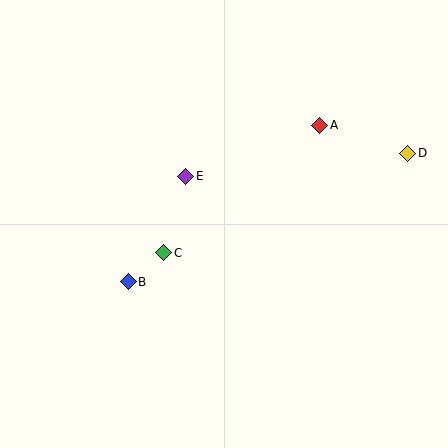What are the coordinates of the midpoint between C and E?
The midpoint between C and E is at (175, 214).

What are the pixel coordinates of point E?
Point E is at (186, 176).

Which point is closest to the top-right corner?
Point D is closest to the top-right corner.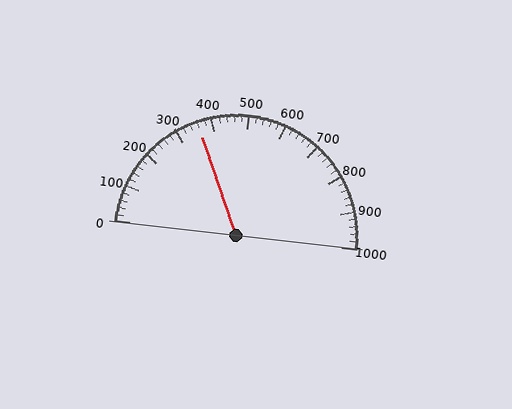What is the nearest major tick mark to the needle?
The nearest major tick mark is 400.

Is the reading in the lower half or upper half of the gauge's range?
The reading is in the lower half of the range (0 to 1000).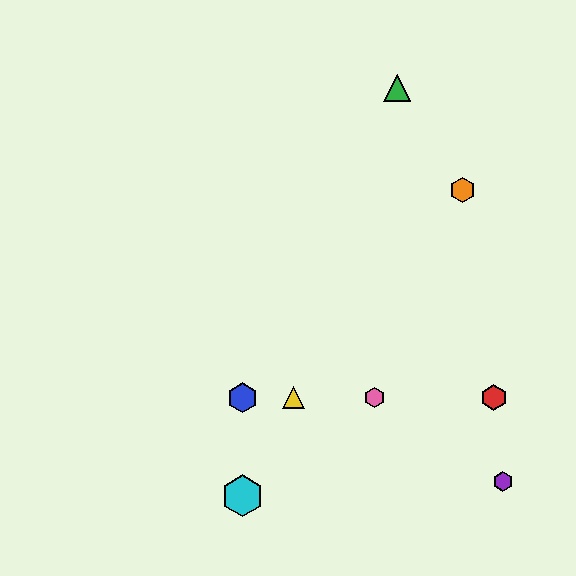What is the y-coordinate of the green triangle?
The green triangle is at y≈88.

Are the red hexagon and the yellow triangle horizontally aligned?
Yes, both are at y≈398.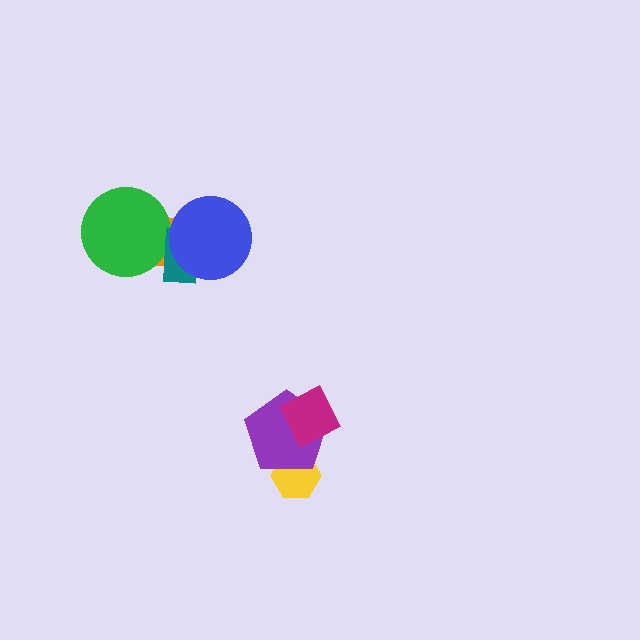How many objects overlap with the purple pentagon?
2 objects overlap with the purple pentagon.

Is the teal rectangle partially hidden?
Yes, it is partially covered by another shape.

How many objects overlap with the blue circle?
2 objects overlap with the blue circle.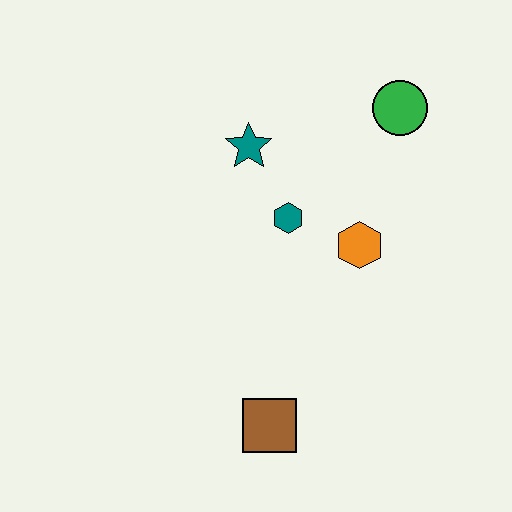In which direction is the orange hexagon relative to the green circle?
The orange hexagon is below the green circle.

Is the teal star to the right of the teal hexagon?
No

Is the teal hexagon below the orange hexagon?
No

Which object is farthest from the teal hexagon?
The brown square is farthest from the teal hexagon.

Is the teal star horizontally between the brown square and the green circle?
No